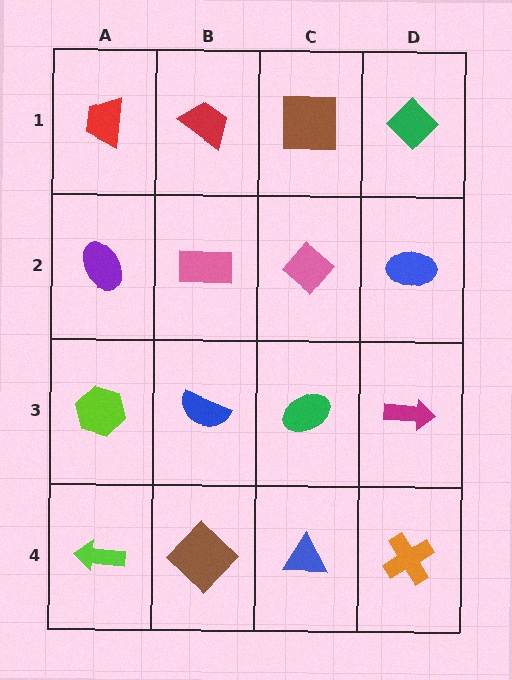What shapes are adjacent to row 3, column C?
A pink diamond (row 2, column C), a blue triangle (row 4, column C), a blue semicircle (row 3, column B), a magenta arrow (row 3, column D).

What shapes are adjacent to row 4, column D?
A magenta arrow (row 3, column D), a blue triangle (row 4, column C).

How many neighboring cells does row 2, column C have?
4.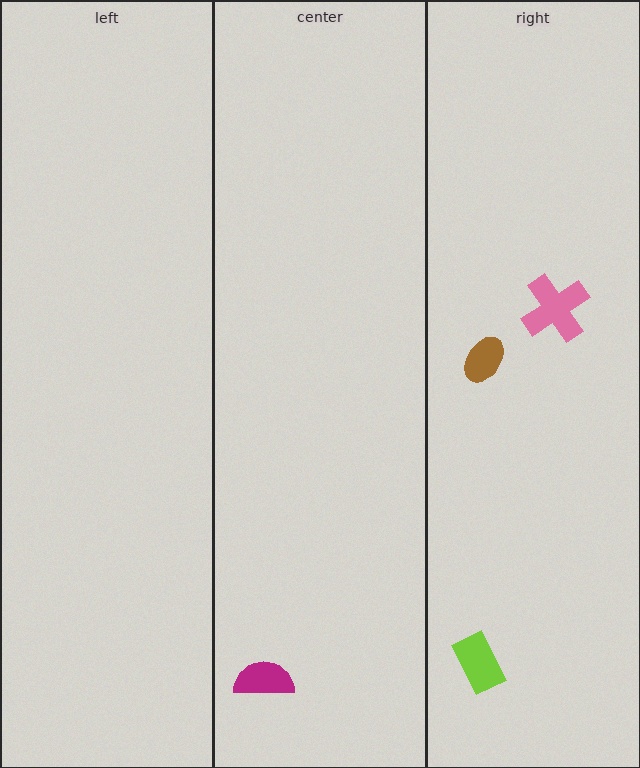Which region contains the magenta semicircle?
The center region.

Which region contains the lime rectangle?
The right region.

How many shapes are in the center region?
1.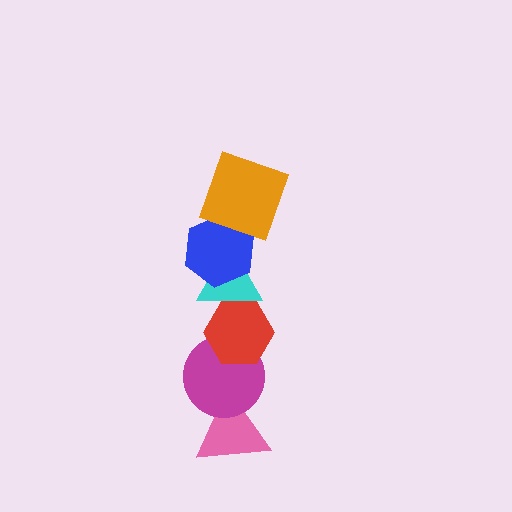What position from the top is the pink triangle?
The pink triangle is 6th from the top.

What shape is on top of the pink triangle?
The magenta circle is on top of the pink triangle.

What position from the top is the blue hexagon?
The blue hexagon is 2nd from the top.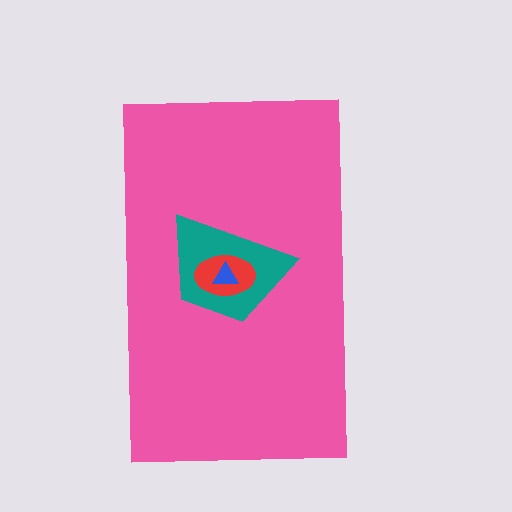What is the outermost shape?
The pink rectangle.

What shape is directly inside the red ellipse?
The blue triangle.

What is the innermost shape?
The blue triangle.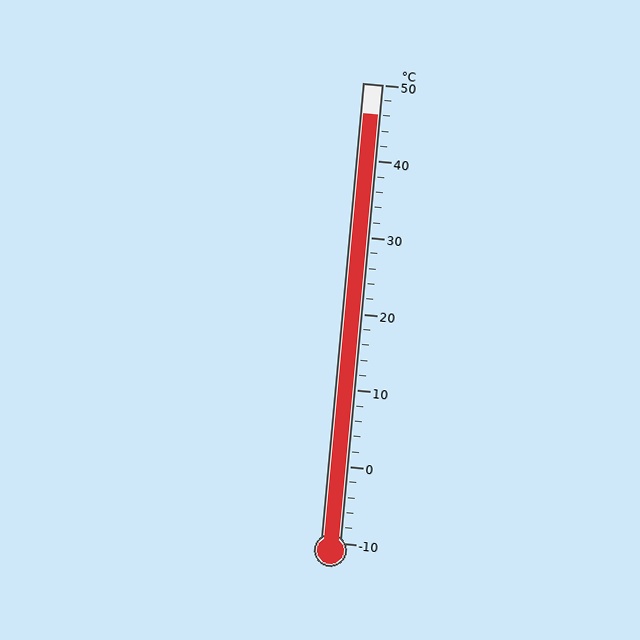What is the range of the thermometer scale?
The thermometer scale ranges from -10°C to 50°C.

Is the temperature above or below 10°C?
The temperature is above 10°C.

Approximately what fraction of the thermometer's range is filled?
The thermometer is filled to approximately 95% of its range.